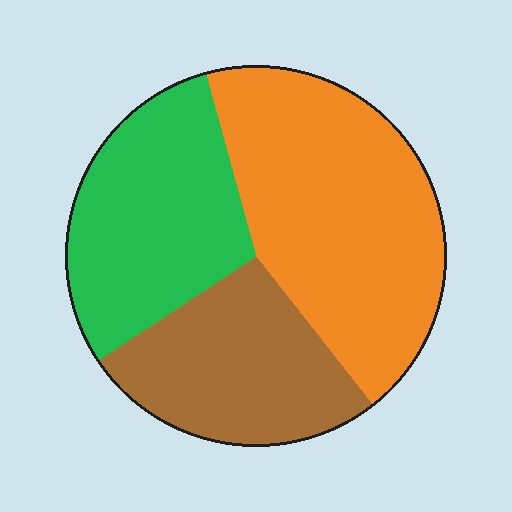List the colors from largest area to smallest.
From largest to smallest: orange, green, brown.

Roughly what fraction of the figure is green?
Green covers about 30% of the figure.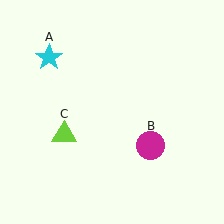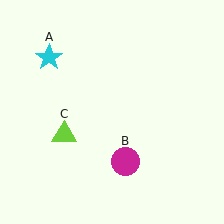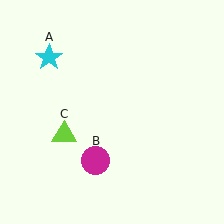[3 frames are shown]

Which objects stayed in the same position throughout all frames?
Cyan star (object A) and lime triangle (object C) remained stationary.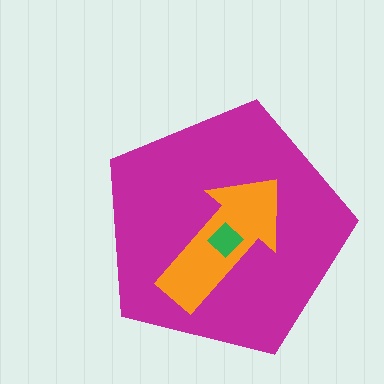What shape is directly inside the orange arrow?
The green diamond.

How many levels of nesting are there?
3.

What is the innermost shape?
The green diamond.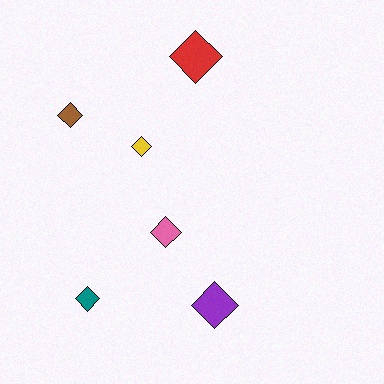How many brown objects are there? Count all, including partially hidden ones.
There is 1 brown object.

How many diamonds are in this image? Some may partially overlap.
There are 6 diamonds.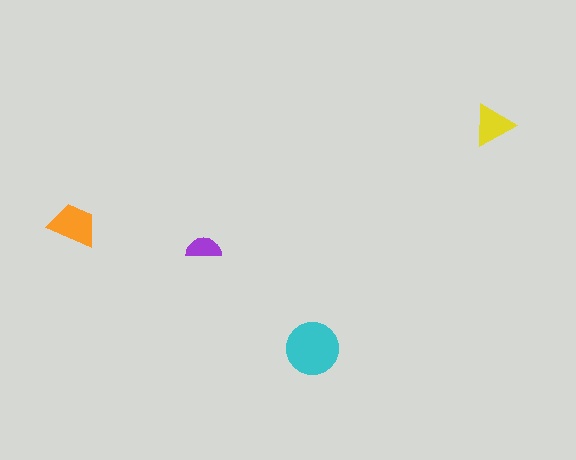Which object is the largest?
The cyan circle.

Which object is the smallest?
The purple semicircle.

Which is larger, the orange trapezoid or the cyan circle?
The cyan circle.